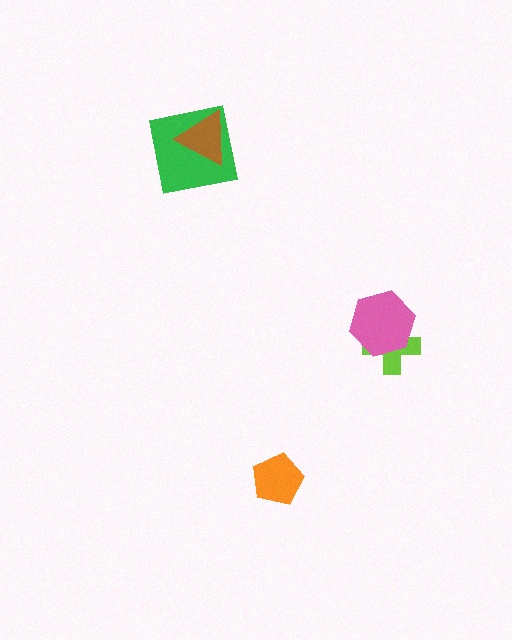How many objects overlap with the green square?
1 object overlaps with the green square.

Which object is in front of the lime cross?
The pink hexagon is in front of the lime cross.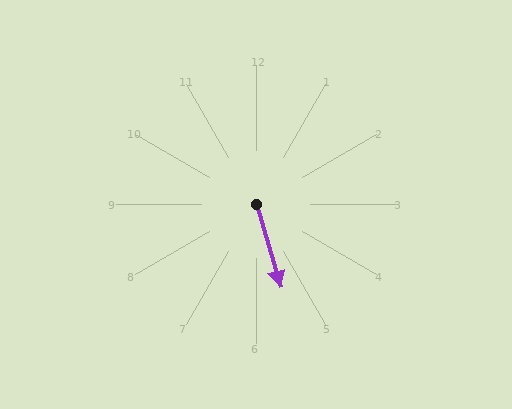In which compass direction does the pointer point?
South.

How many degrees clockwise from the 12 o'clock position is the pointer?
Approximately 163 degrees.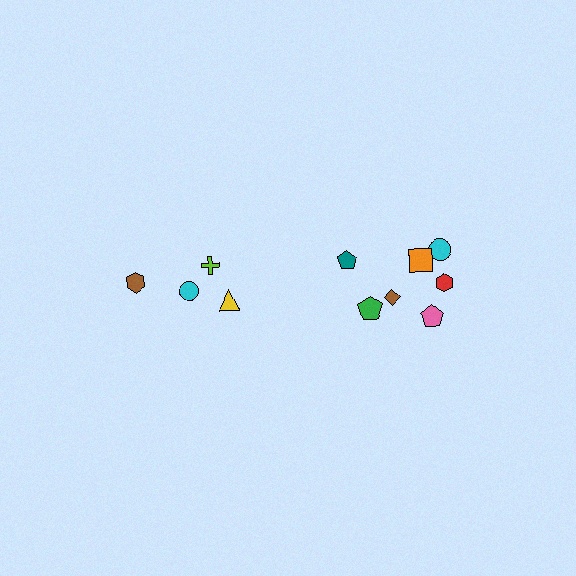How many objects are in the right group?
There are 7 objects.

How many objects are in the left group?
There are 4 objects.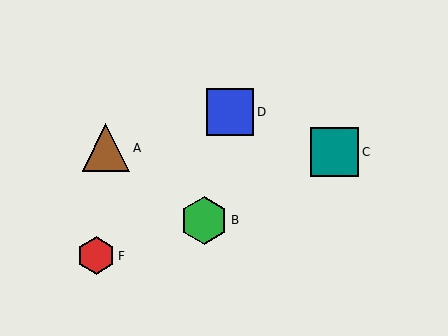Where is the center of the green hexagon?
The center of the green hexagon is at (204, 220).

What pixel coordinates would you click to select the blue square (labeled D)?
Click at (230, 112) to select the blue square D.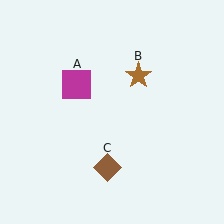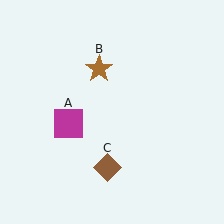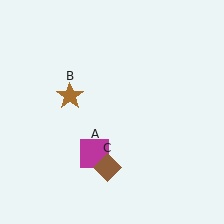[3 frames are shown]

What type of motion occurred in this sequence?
The magenta square (object A), brown star (object B) rotated counterclockwise around the center of the scene.